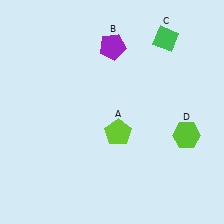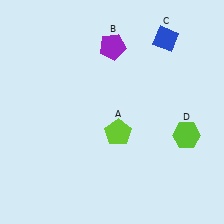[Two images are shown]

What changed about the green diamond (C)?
In Image 1, C is green. In Image 2, it changed to blue.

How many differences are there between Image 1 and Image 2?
There is 1 difference between the two images.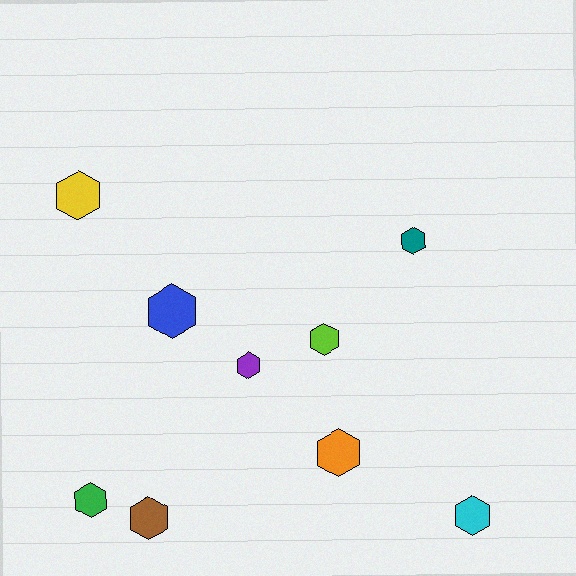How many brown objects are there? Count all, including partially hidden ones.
There is 1 brown object.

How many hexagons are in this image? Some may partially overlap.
There are 9 hexagons.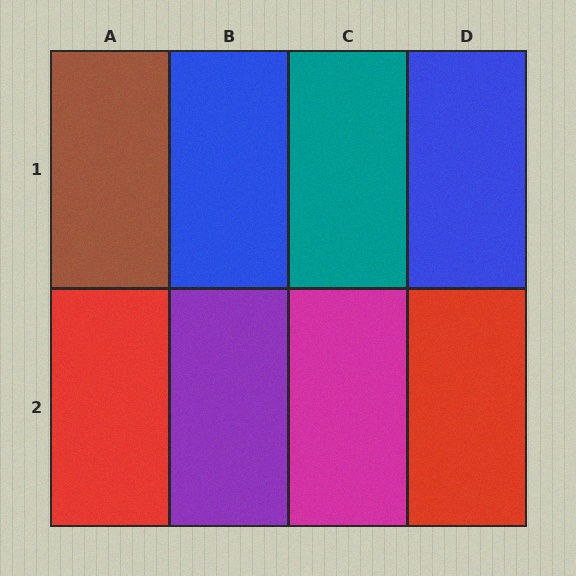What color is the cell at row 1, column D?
Blue.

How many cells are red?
2 cells are red.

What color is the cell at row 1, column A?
Brown.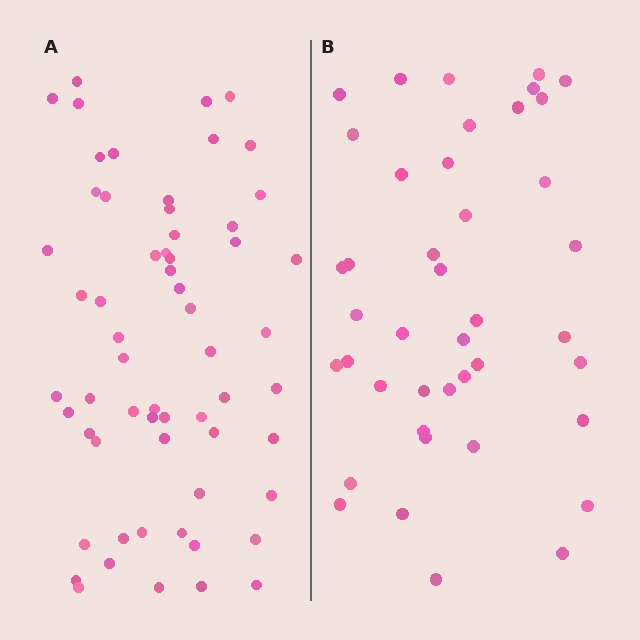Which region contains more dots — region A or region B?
Region A (the left region) has more dots.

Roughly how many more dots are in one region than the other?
Region A has approximately 20 more dots than region B.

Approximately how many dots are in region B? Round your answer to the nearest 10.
About 40 dots. (The exact count is 42, which rounds to 40.)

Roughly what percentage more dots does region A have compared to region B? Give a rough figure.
About 45% more.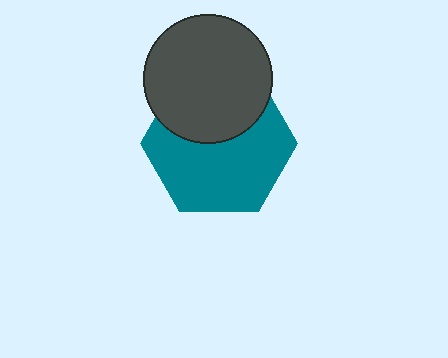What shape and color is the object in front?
The object in front is a dark gray circle.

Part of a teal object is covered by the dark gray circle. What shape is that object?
It is a hexagon.